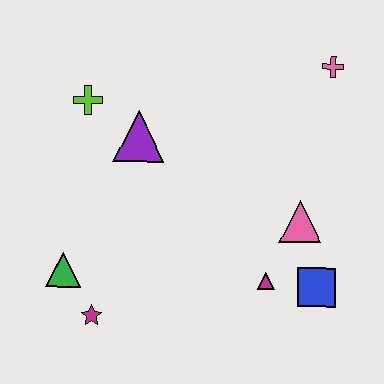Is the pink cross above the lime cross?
Yes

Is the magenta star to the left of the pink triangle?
Yes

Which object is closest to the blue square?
The magenta triangle is closest to the blue square.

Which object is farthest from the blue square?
The lime cross is farthest from the blue square.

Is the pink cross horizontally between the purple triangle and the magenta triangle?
No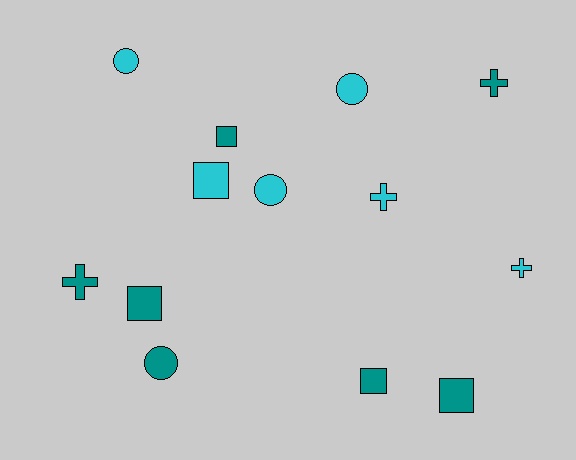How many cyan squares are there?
There is 1 cyan square.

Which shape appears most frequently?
Square, with 5 objects.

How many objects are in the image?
There are 13 objects.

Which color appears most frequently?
Teal, with 7 objects.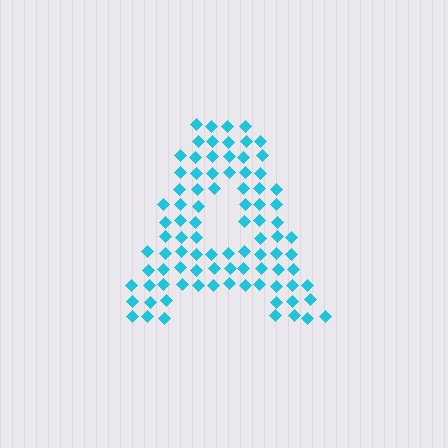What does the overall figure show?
The overall figure shows the letter A.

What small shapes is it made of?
It is made of small diamonds.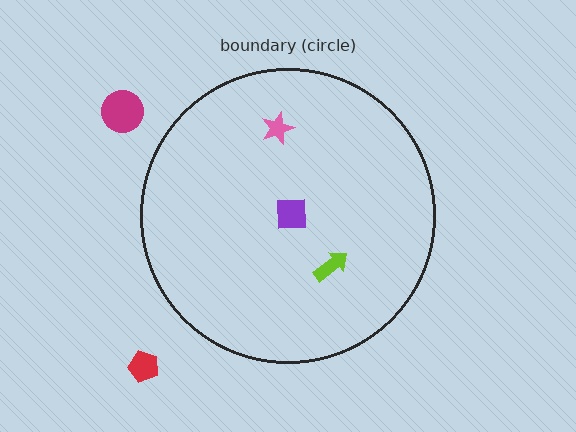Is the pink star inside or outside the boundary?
Inside.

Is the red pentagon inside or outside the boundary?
Outside.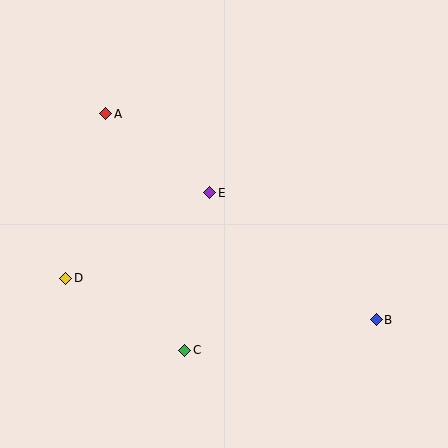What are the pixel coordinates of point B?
Point B is at (376, 320).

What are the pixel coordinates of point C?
Point C is at (185, 350).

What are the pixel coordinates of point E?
Point E is at (210, 193).